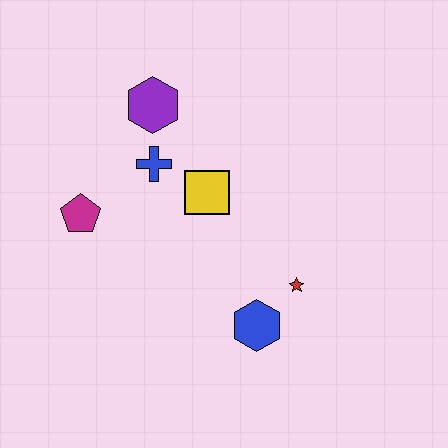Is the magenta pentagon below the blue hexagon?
No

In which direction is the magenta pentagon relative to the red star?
The magenta pentagon is to the left of the red star.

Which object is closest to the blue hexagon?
The red star is closest to the blue hexagon.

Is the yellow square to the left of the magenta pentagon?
No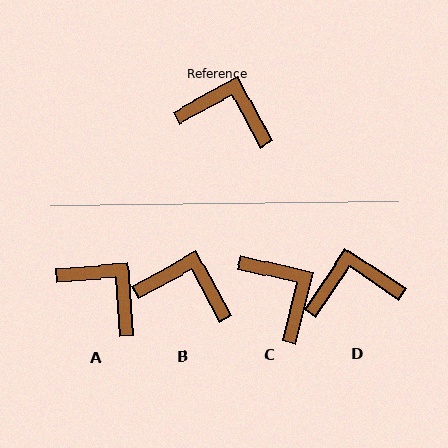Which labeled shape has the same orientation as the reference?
B.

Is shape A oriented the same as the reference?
No, it is off by about 24 degrees.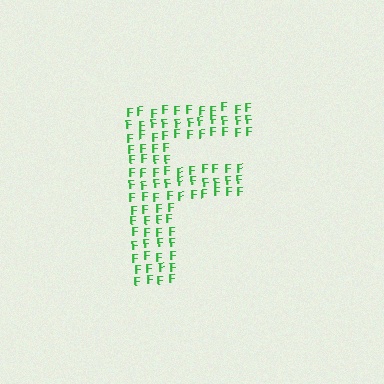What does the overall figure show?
The overall figure shows the letter F.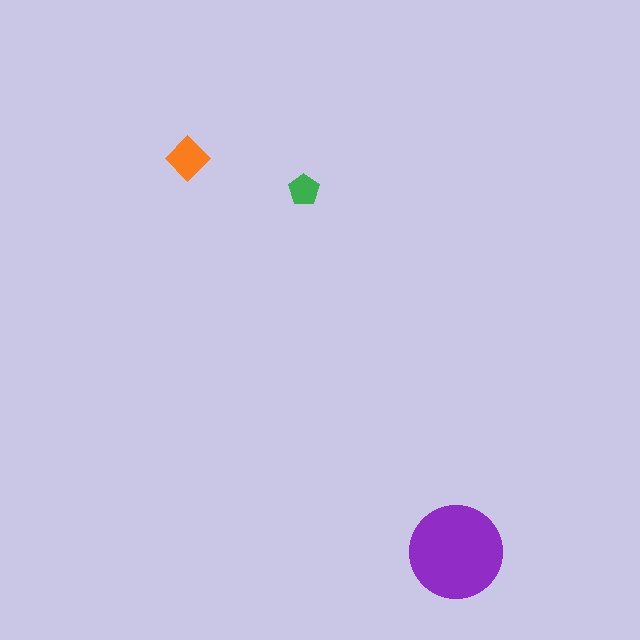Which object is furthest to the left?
The orange diamond is leftmost.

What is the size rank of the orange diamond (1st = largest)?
2nd.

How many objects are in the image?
There are 3 objects in the image.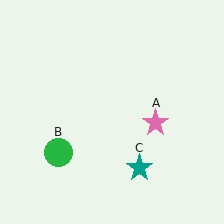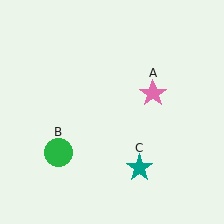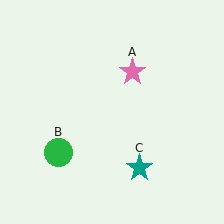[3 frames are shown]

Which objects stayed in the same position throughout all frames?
Green circle (object B) and teal star (object C) remained stationary.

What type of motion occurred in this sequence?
The pink star (object A) rotated counterclockwise around the center of the scene.